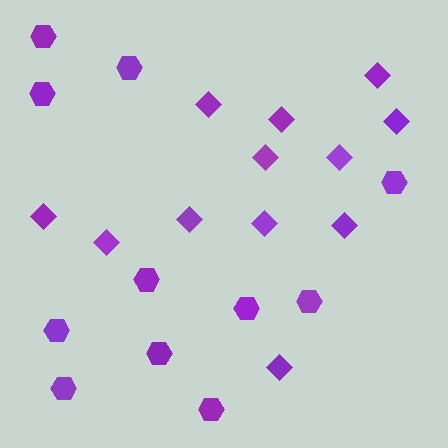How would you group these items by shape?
There are 2 groups: one group of diamonds (12) and one group of hexagons (11).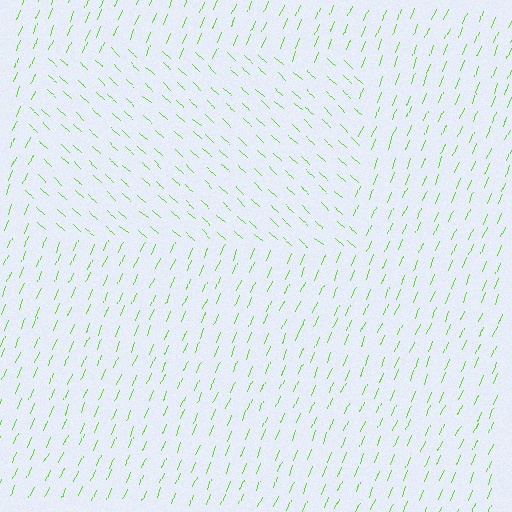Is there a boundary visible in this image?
Yes, there is a texture boundary formed by a change in line orientation.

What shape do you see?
I see a rectangle.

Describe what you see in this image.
The image is filled with small lime line segments. A rectangle region in the image has lines oriented differently from the surrounding lines, creating a visible texture boundary.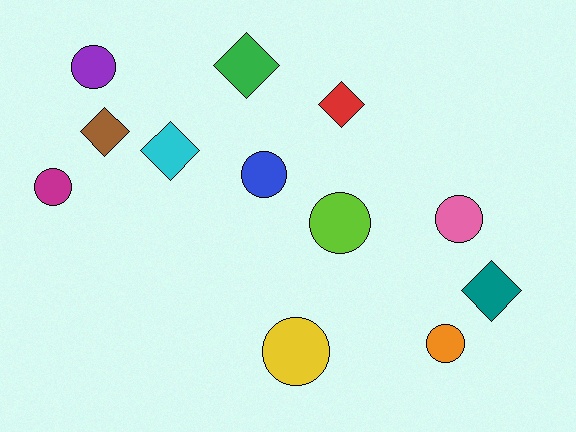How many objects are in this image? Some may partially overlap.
There are 12 objects.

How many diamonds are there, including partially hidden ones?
There are 5 diamonds.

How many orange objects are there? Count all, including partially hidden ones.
There is 1 orange object.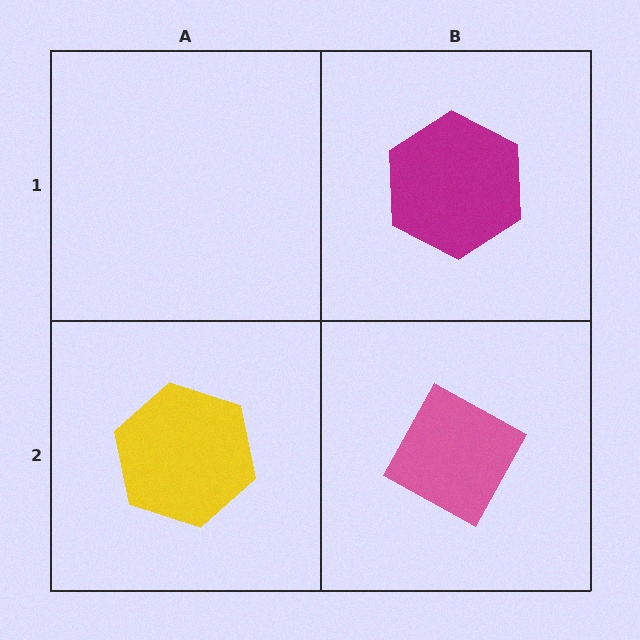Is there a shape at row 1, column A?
No, that cell is empty.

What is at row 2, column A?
A yellow hexagon.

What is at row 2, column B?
A pink diamond.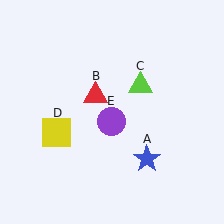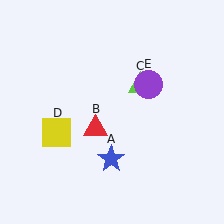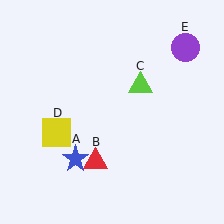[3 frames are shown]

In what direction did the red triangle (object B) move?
The red triangle (object B) moved down.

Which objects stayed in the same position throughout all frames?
Lime triangle (object C) and yellow square (object D) remained stationary.